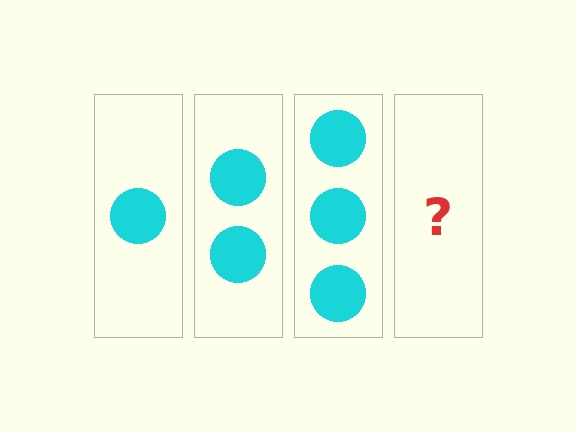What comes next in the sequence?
The next element should be 4 circles.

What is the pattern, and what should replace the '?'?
The pattern is that each step adds one more circle. The '?' should be 4 circles.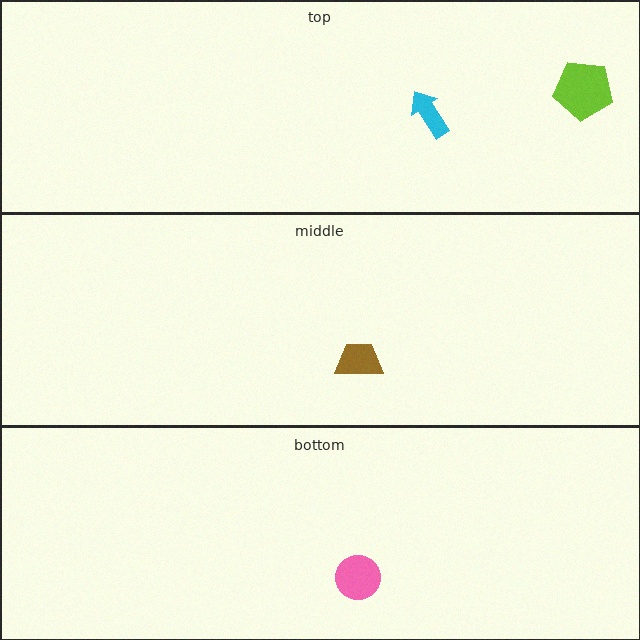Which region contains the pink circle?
The bottom region.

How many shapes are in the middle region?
1.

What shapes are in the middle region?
The brown trapezoid.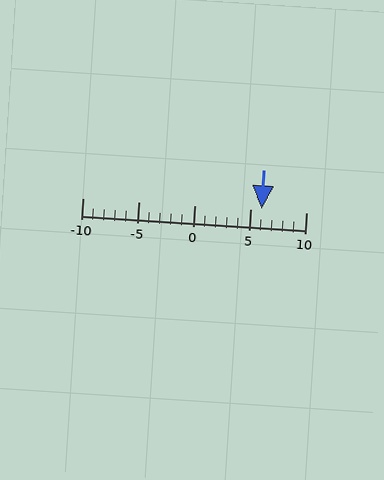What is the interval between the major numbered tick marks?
The major tick marks are spaced 5 units apart.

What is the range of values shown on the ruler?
The ruler shows values from -10 to 10.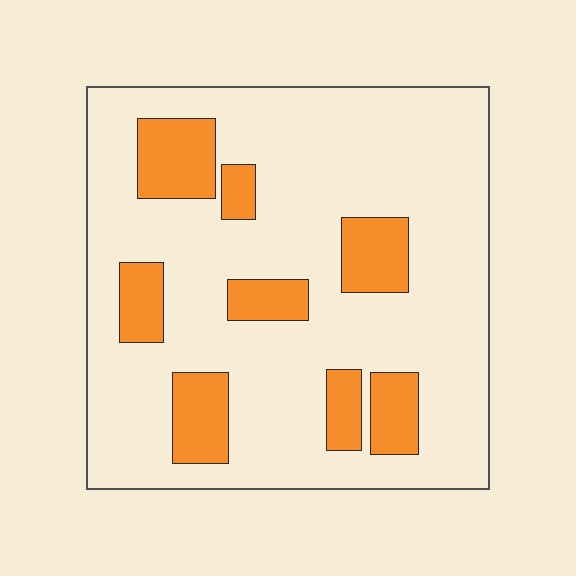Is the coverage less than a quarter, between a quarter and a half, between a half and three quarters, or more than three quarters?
Less than a quarter.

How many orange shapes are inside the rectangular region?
8.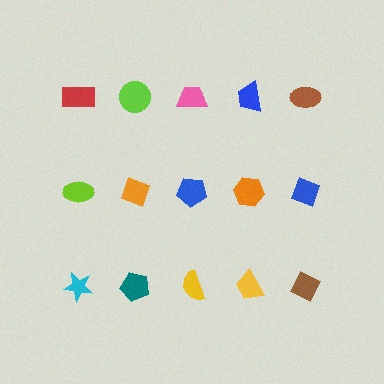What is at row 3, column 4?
A yellow trapezoid.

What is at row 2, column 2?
An orange diamond.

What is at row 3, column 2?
A teal pentagon.